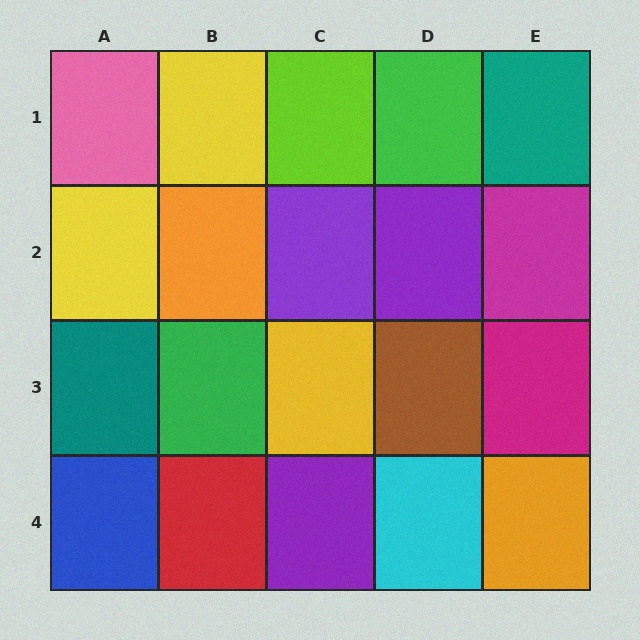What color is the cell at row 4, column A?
Blue.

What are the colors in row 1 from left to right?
Pink, yellow, lime, green, teal.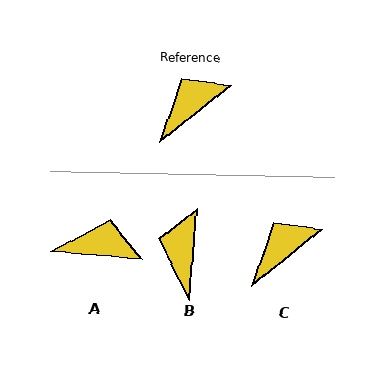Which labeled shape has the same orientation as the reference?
C.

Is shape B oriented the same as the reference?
No, it is off by about 46 degrees.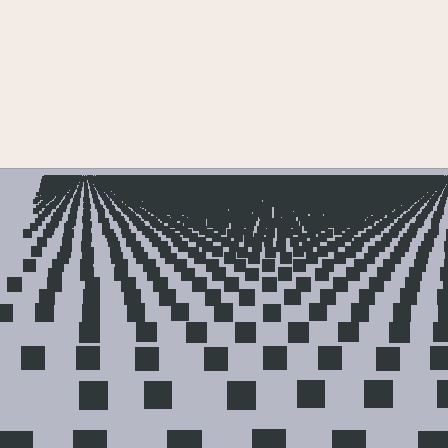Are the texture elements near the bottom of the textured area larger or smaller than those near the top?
Larger. Near the bottom, elements are closer to the viewer and appear at a bigger on-screen size.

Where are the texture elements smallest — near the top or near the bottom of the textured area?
Near the top.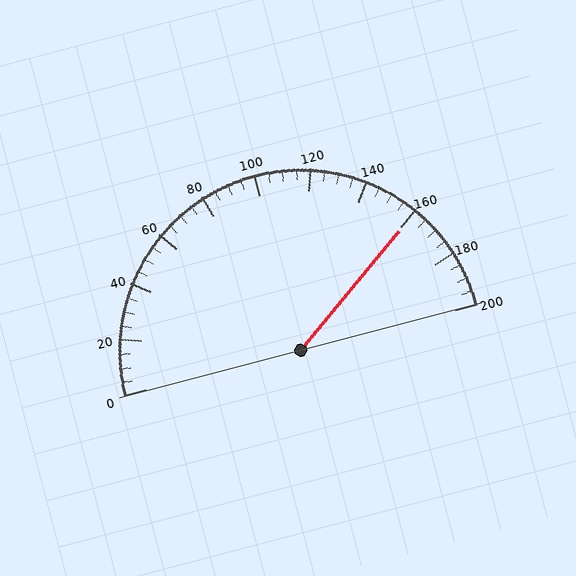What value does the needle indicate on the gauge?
The needle indicates approximately 160.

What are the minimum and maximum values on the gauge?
The gauge ranges from 0 to 200.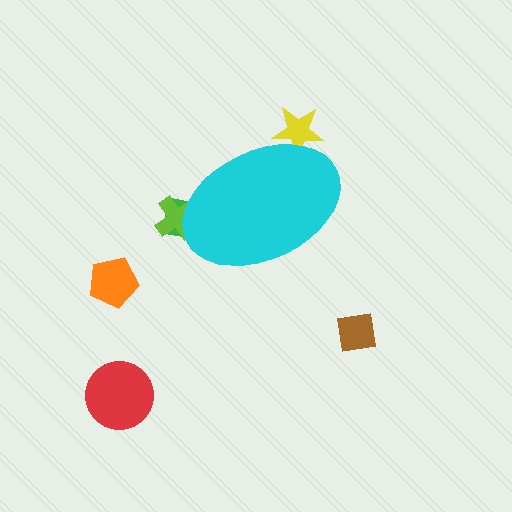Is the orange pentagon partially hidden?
No, the orange pentagon is fully visible.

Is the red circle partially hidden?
No, the red circle is fully visible.